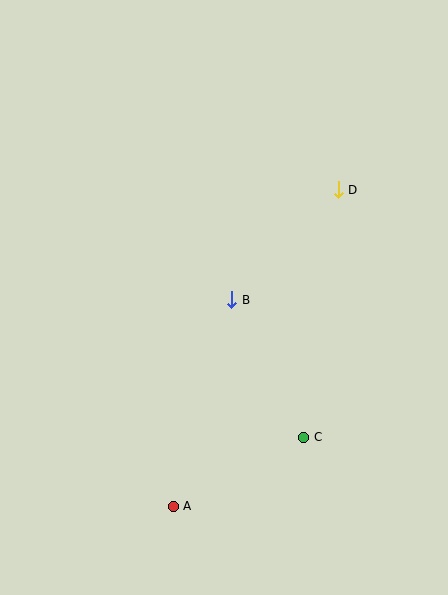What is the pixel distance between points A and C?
The distance between A and C is 148 pixels.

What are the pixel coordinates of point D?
Point D is at (338, 190).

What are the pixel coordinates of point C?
Point C is at (304, 437).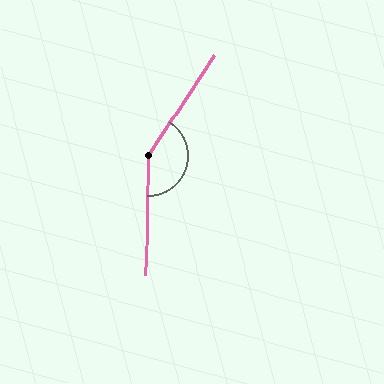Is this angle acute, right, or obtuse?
It is obtuse.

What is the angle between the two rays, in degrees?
Approximately 148 degrees.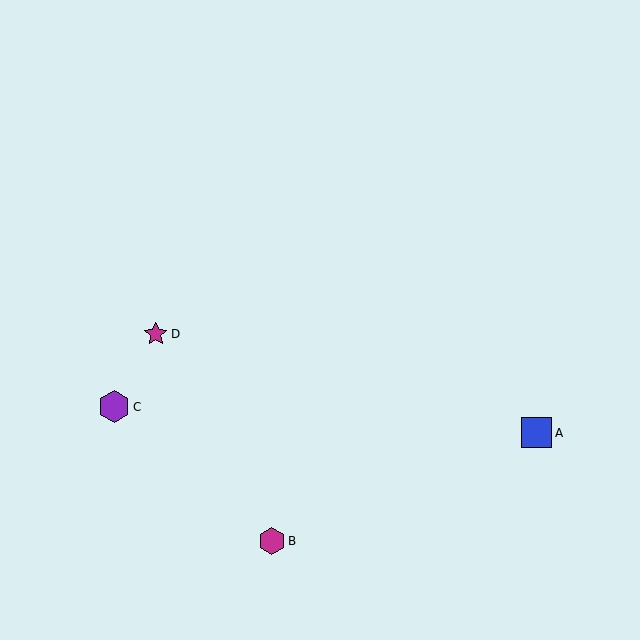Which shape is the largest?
The purple hexagon (labeled C) is the largest.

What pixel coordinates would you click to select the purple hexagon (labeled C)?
Click at (114, 407) to select the purple hexagon C.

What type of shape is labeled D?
Shape D is a magenta star.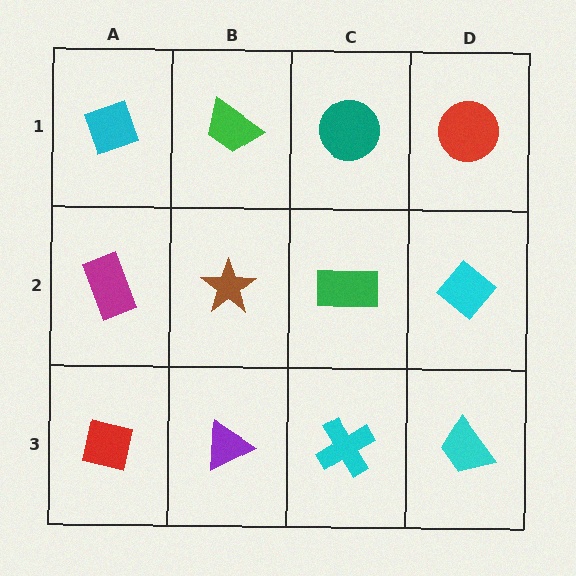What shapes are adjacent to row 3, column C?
A green rectangle (row 2, column C), a purple triangle (row 3, column B), a cyan trapezoid (row 3, column D).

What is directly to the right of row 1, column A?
A green trapezoid.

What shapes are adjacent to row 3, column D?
A cyan diamond (row 2, column D), a cyan cross (row 3, column C).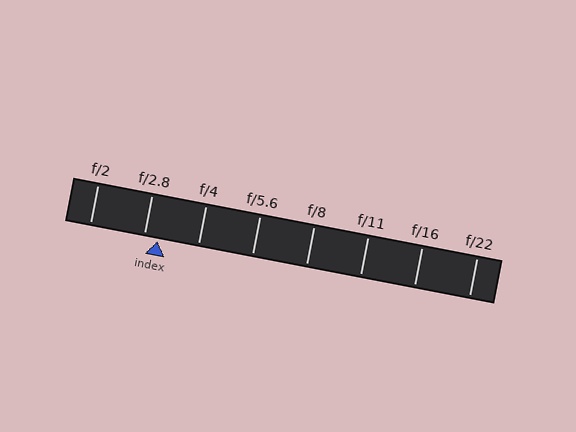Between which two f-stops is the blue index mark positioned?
The index mark is between f/2.8 and f/4.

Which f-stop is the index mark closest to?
The index mark is closest to f/2.8.